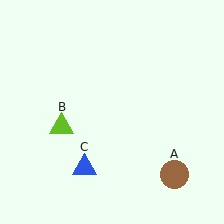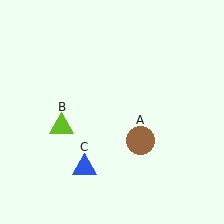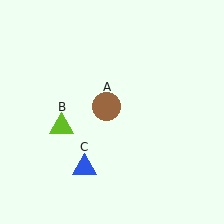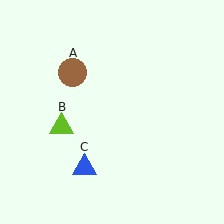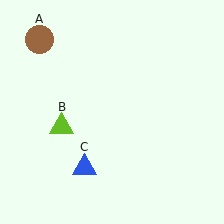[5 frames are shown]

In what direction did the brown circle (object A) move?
The brown circle (object A) moved up and to the left.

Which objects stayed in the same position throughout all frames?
Lime triangle (object B) and blue triangle (object C) remained stationary.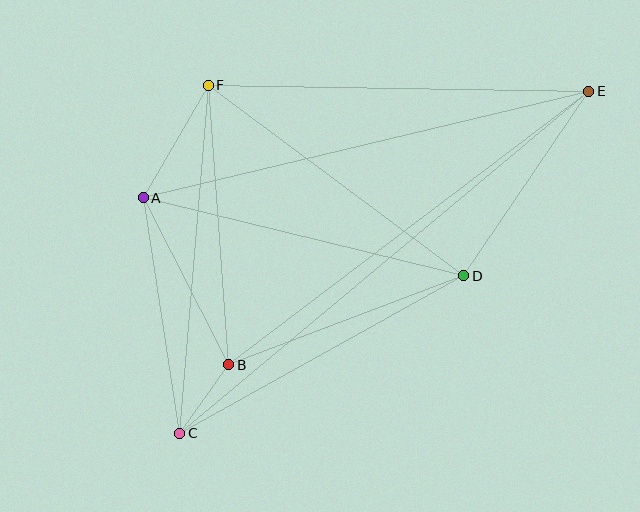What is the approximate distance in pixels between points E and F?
The distance between E and F is approximately 381 pixels.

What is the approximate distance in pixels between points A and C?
The distance between A and C is approximately 239 pixels.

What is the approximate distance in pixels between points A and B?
The distance between A and B is approximately 188 pixels.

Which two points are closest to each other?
Points B and C are closest to each other.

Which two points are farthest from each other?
Points C and E are farthest from each other.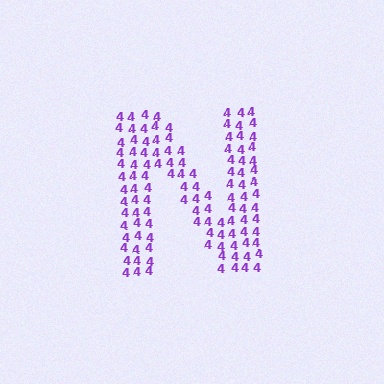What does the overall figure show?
The overall figure shows the letter N.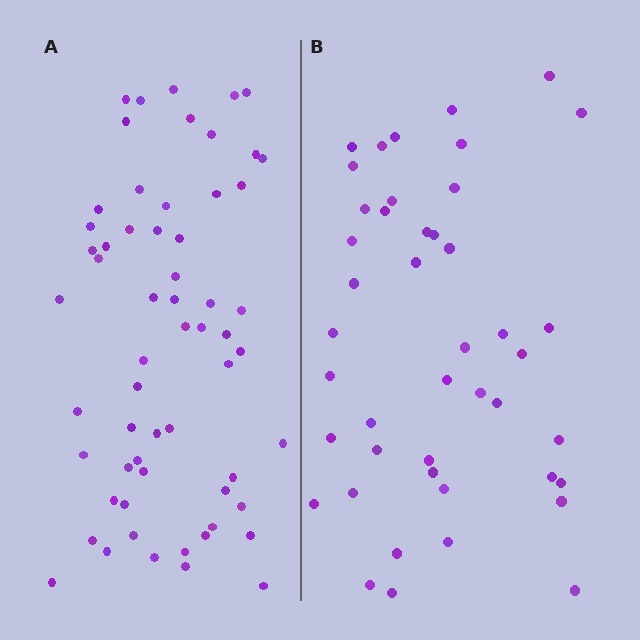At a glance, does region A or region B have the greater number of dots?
Region A (the left region) has more dots.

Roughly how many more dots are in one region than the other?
Region A has approximately 15 more dots than region B.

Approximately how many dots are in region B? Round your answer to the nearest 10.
About 40 dots. (The exact count is 44, which rounds to 40.)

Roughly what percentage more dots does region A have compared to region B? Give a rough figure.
About 35% more.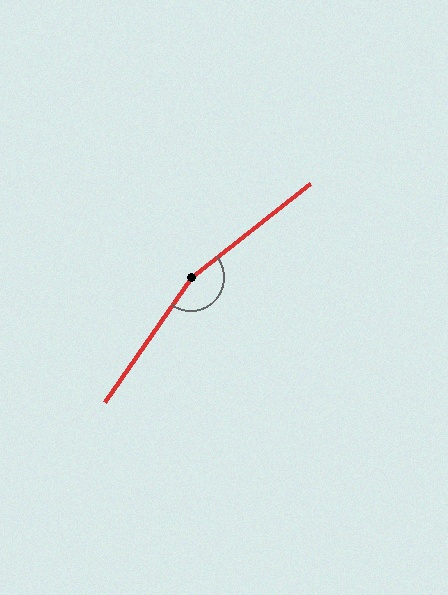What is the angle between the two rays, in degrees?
Approximately 163 degrees.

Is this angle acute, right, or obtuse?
It is obtuse.